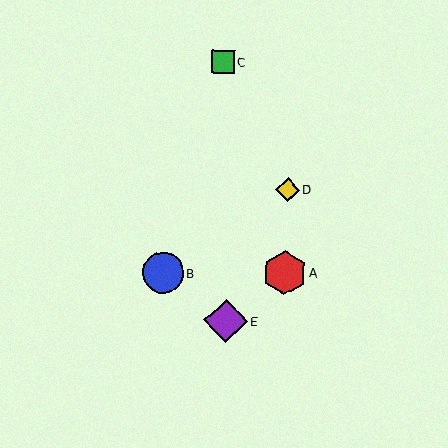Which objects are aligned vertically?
Objects A, D are aligned vertically.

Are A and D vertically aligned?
Yes, both are at x≈285.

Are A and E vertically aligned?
No, A is at x≈285 and E is at x≈226.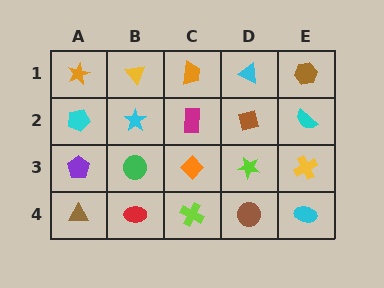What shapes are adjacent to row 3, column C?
A magenta rectangle (row 2, column C), a lime cross (row 4, column C), a green circle (row 3, column B), a lime star (row 3, column D).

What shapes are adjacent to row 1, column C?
A magenta rectangle (row 2, column C), a yellow triangle (row 1, column B), a cyan triangle (row 1, column D).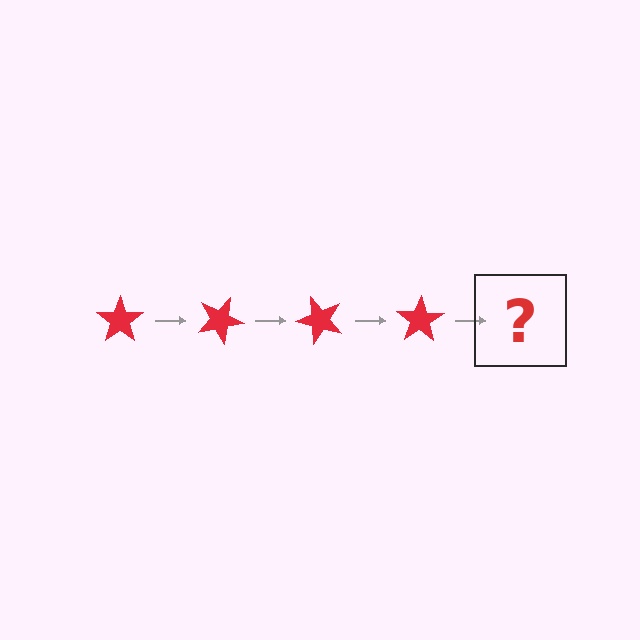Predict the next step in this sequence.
The next step is a red star rotated 100 degrees.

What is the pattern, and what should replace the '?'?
The pattern is that the star rotates 25 degrees each step. The '?' should be a red star rotated 100 degrees.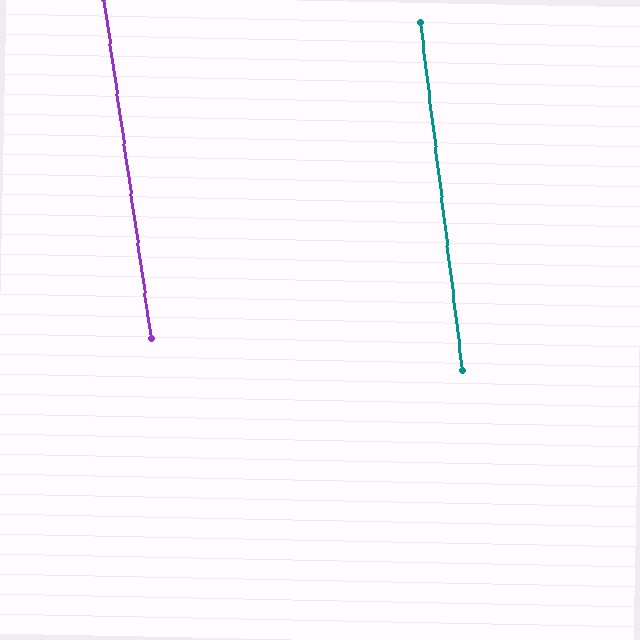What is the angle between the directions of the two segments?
Approximately 1 degree.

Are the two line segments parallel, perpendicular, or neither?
Parallel — their directions differ by only 1.0°.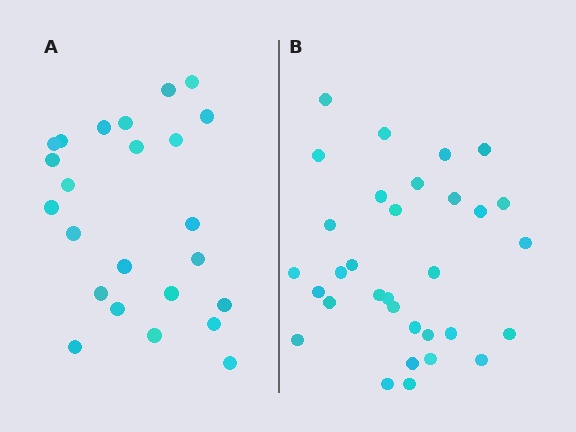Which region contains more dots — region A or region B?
Region B (the right region) has more dots.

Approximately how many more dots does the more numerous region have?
Region B has roughly 8 or so more dots than region A.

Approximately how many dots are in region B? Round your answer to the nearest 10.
About 30 dots. (The exact count is 32, which rounds to 30.)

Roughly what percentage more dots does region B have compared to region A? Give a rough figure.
About 35% more.